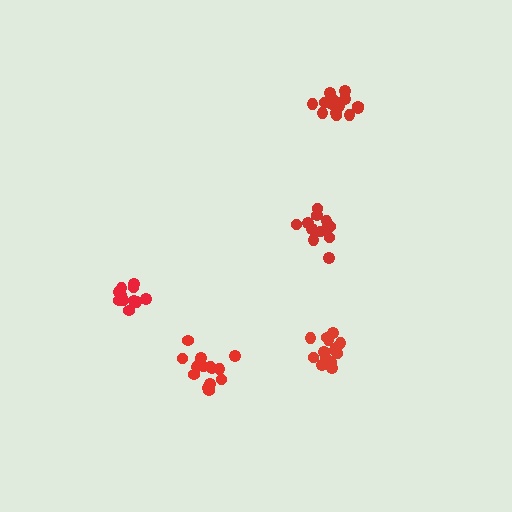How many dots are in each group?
Group 1: 12 dots, Group 2: 15 dots, Group 3: 14 dots, Group 4: 11 dots, Group 5: 14 dots (66 total).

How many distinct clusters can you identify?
There are 5 distinct clusters.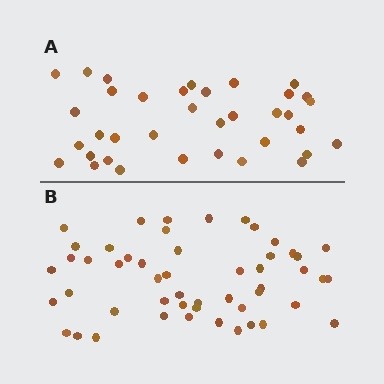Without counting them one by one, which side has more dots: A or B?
Region B (the bottom region) has more dots.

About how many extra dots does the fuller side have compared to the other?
Region B has approximately 15 more dots than region A.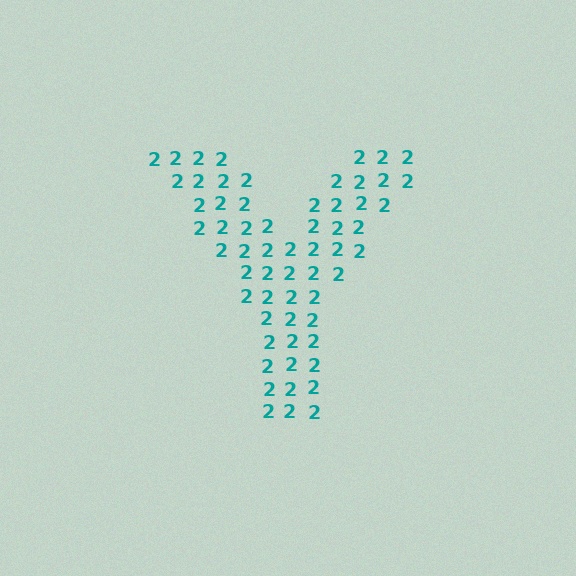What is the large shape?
The large shape is the letter Y.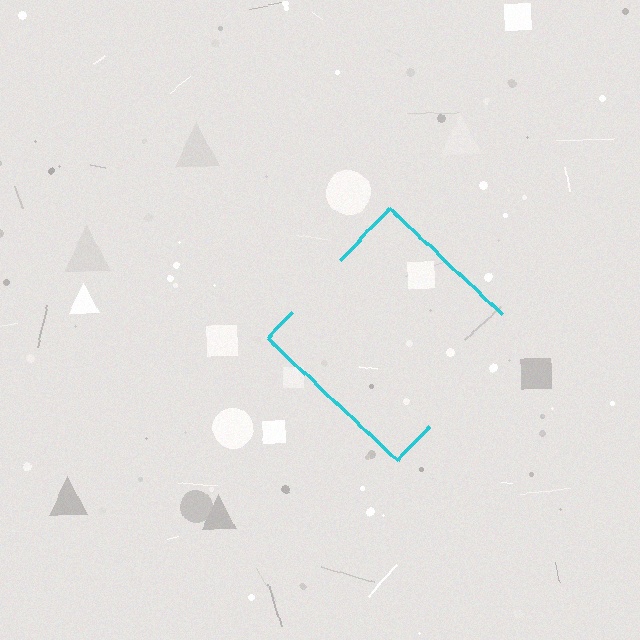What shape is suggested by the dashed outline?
The dashed outline suggests a diamond.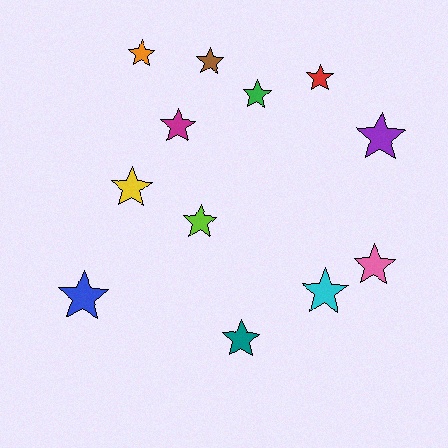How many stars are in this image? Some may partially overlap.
There are 12 stars.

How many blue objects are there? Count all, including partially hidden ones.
There is 1 blue object.